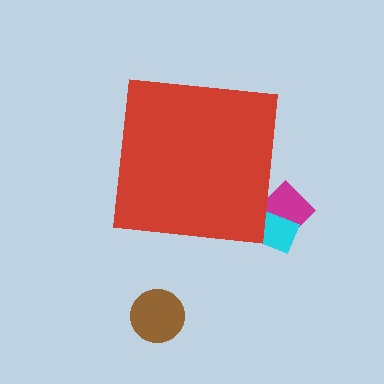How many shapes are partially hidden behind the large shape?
2 shapes are partially hidden.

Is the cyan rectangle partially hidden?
Yes, the cyan rectangle is partially hidden behind the red square.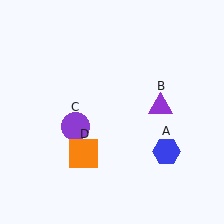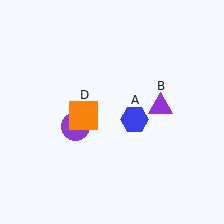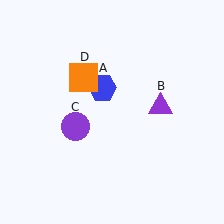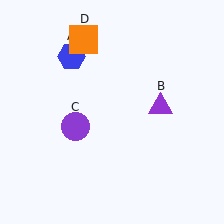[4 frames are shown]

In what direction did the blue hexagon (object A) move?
The blue hexagon (object A) moved up and to the left.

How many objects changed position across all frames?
2 objects changed position: blue hexagon (object A), orange square (object D).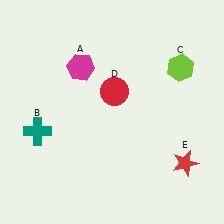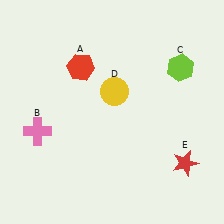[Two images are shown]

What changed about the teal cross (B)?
In Image 1, B is teal. In Image 2, it changed to pink.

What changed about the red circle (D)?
In Image 1, D is red. In Image 2, it changed to yellow.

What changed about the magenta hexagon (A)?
In Image 1, A is magenta. In Image 2, it changed to red.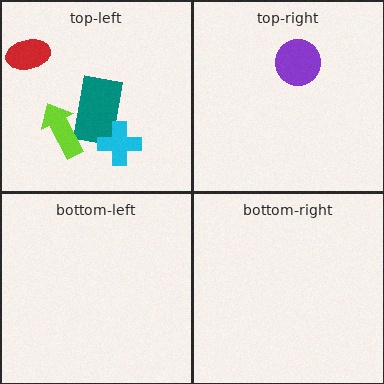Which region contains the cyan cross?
The top-left region.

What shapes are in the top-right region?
The purple circle.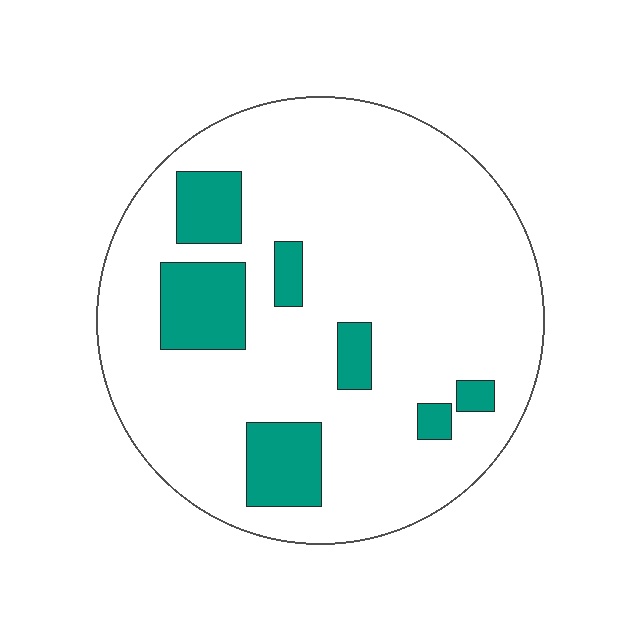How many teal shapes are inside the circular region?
7.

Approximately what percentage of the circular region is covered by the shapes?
Approximately 15%.